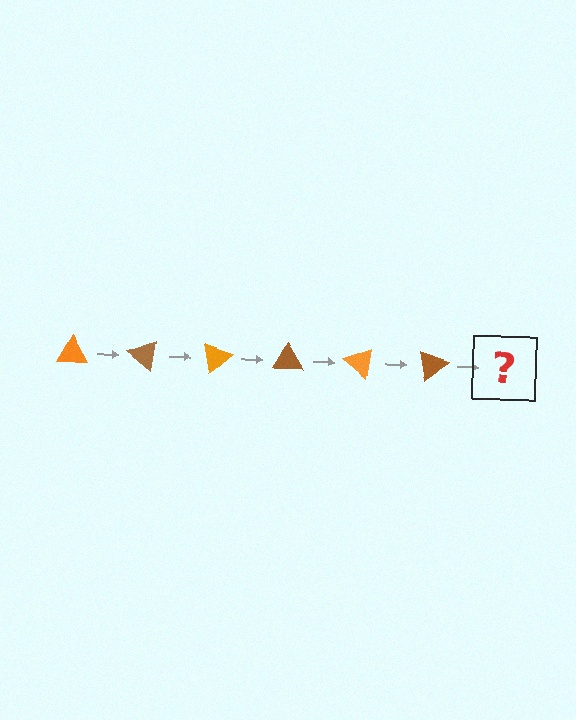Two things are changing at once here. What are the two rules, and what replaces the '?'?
The two rules are that it rotates 40 degrees each step and the color cycles through orange and brown. The '?' should be an orange triangle, rotated 240 degrees from the start.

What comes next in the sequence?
The next element should be an orange triangle, rotated 240 degrees from the start.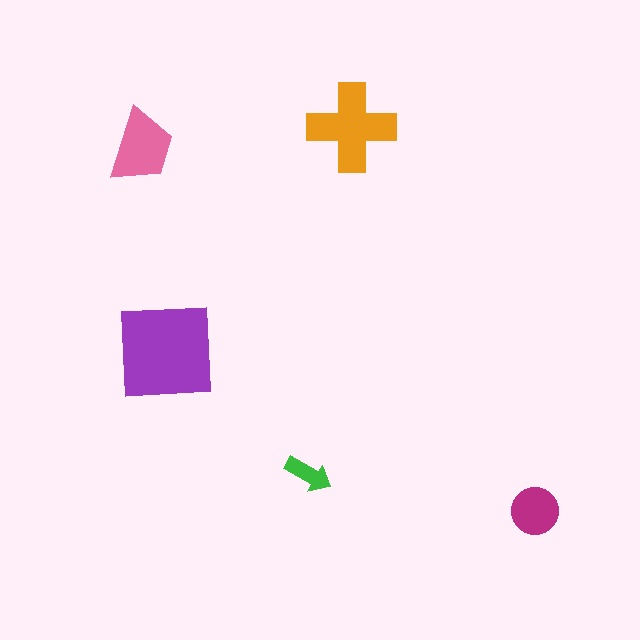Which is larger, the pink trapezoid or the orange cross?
The orange cross.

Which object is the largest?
The purple square.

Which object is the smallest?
The green arrow.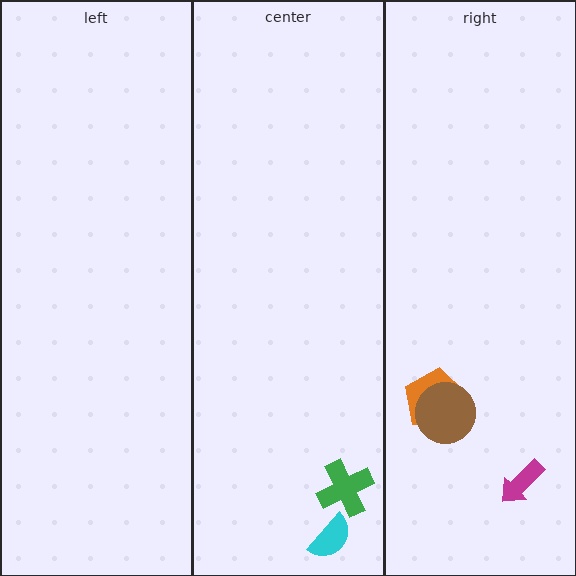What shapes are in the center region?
The green cross, the cyan semicircle.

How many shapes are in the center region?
2.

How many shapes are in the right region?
3.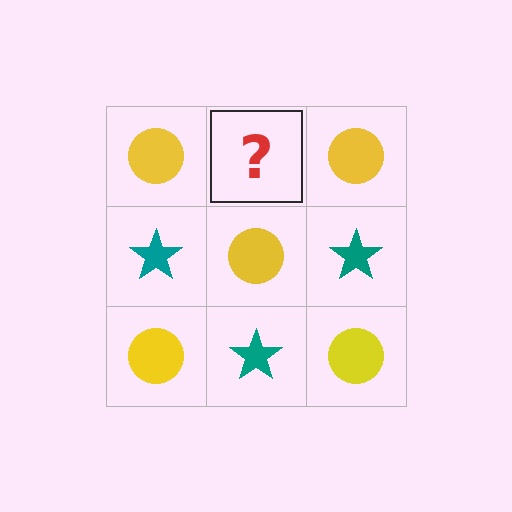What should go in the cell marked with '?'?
The missing cell should contain a teal star.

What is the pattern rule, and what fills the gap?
The rule is that it alternates yellow circle and teal star in a checkerboard pattern. The gap should be filled with a teal star.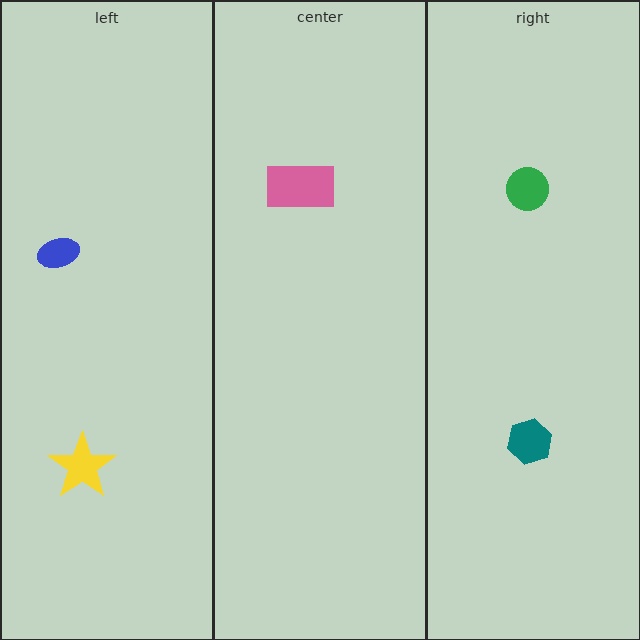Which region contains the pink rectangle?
The center region.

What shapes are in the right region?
The teal hexagon, the green circle.